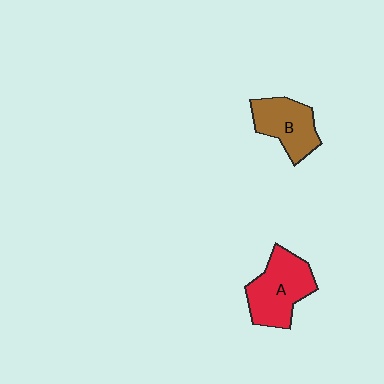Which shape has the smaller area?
Shape B (brown).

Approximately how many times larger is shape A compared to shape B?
Approximately 1.3 times.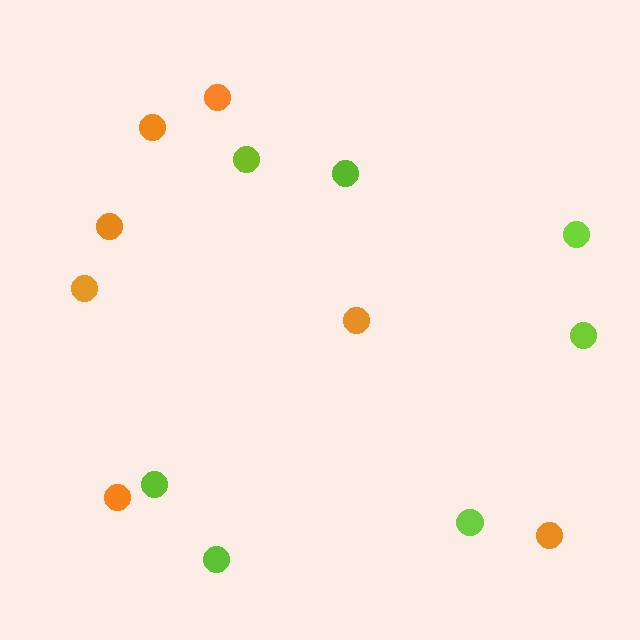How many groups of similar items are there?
There are 2 groups: one group of orange circles (7) and one group of lime circles (7).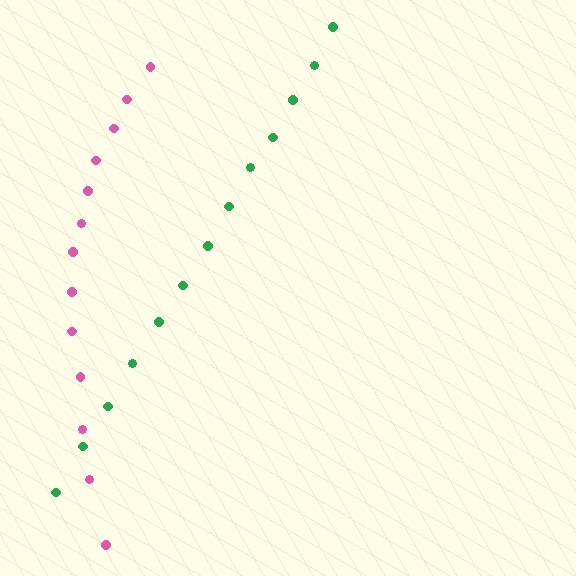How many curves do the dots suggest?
There are 2 distinct paths.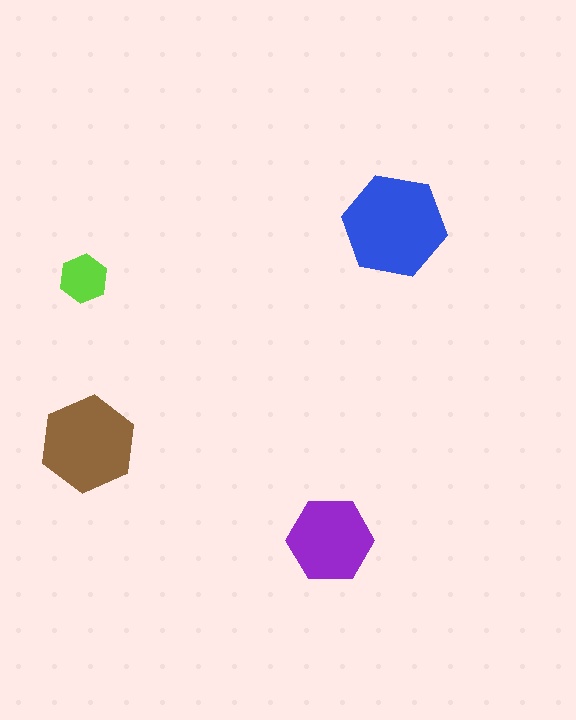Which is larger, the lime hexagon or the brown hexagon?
The brown one.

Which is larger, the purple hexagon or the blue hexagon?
The blue one.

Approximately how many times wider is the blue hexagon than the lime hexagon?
About 2 times wider.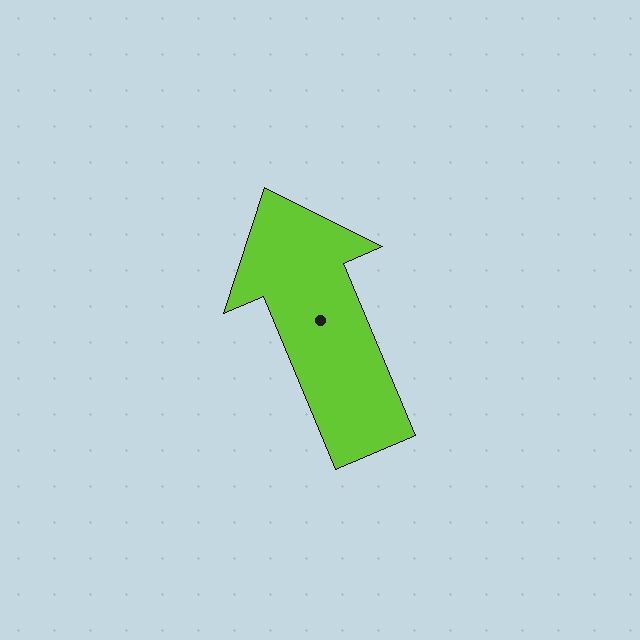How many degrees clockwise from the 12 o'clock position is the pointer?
Approximately 337 degrees.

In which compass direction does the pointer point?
Northwest.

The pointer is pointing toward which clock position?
Roughly 11 o'clock.